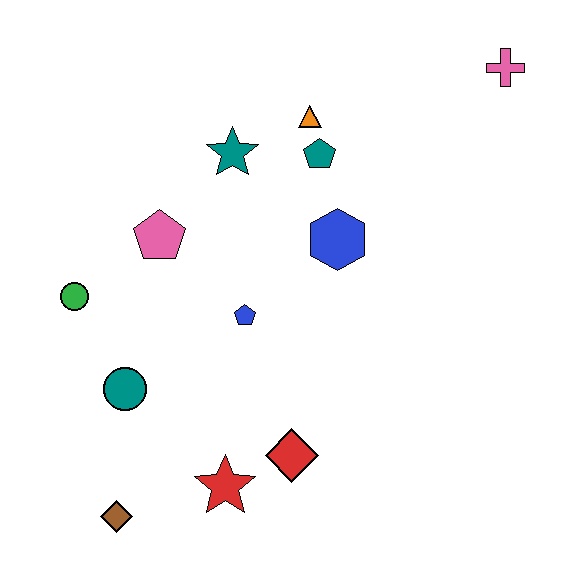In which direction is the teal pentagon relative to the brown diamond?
The teal pentagon is above the brown diamond.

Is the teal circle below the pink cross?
Yes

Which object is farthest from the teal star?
The brown diamond is farthest from the teal star.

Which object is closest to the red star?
The red diamond is closest to the red star.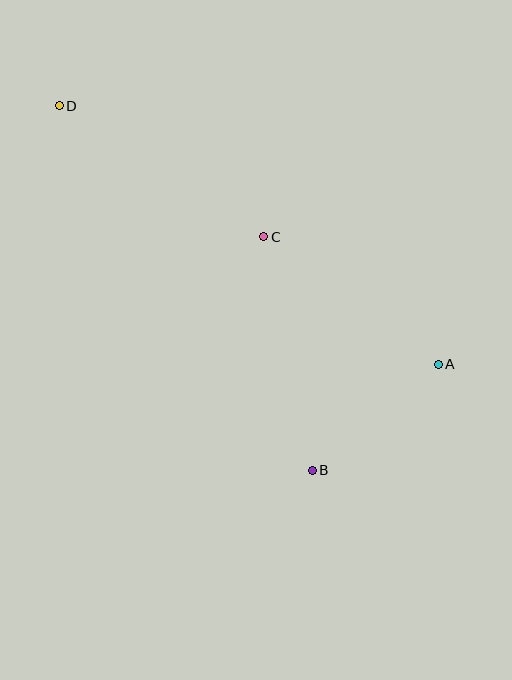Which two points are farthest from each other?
Points A and D are farthest from each other.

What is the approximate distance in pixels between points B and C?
The distance between B and C is approximately 239 pixels.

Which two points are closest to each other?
Points A and B are closest to each other.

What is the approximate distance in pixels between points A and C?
The distance between A and C is approximately 216 pixels.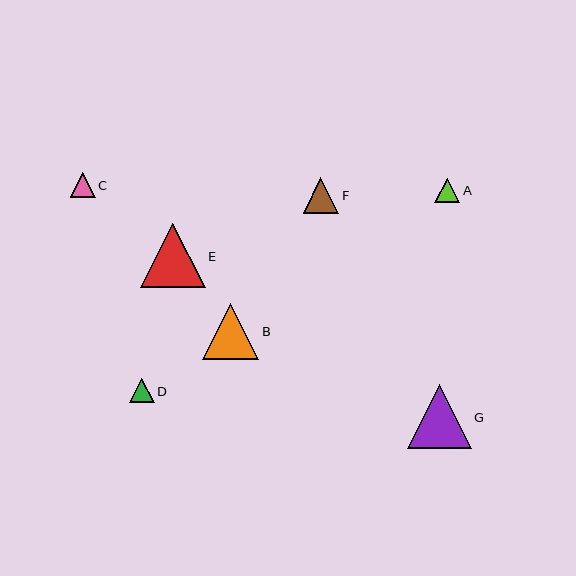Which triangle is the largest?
Triangle E is the largest with a size of approximately 65 pixels.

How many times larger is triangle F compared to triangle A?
Triangle F is approximately 1.4 times the size of triangle A.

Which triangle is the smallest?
Triangle D is the smallest with a size of approximately 25 pixels.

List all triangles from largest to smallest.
From largest to smallest: E, G, B, F, A, C, D.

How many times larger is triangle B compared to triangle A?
Triangle B is approximately 2.3 times the size of triangle A.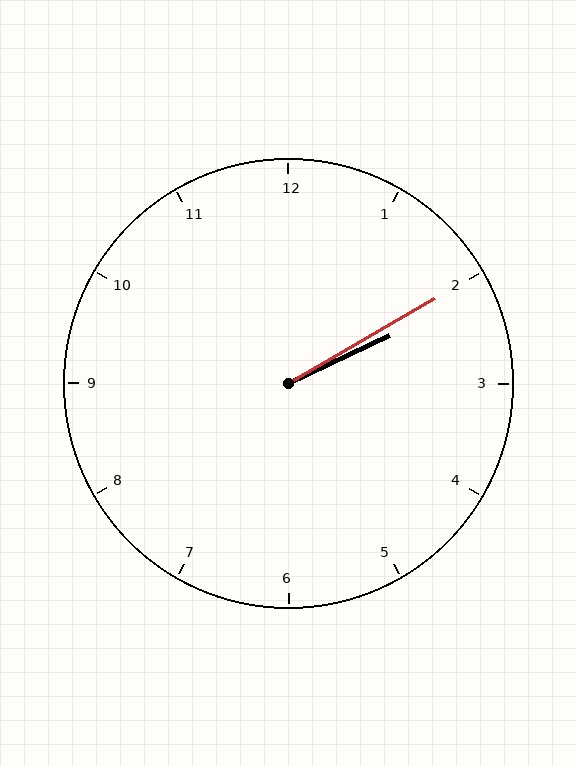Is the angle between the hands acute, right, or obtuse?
It is acute.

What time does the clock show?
2:10.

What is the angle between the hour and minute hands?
Approximately 5 degrees.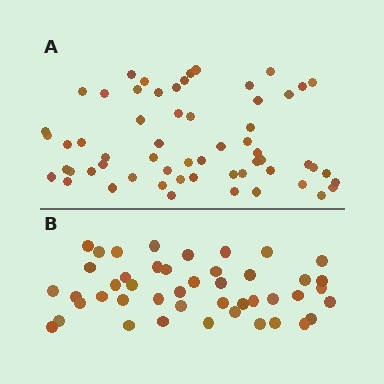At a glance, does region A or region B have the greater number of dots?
Region A (the top region) has more dots.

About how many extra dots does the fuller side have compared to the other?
Region A has approximately 15 more dots than region B.